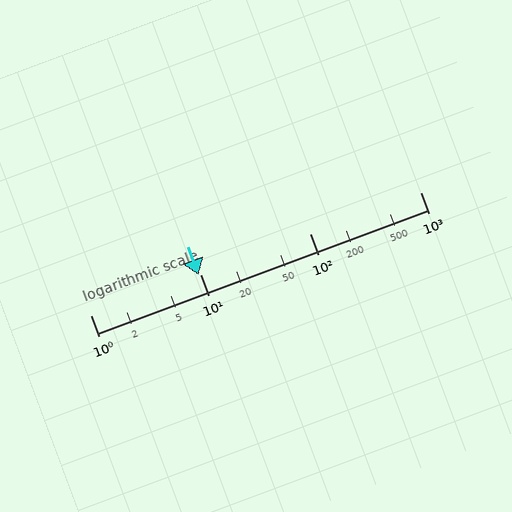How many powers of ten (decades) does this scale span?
The scale spans 3 decades, from 1 to 1000.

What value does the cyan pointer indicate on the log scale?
The pointer indicates approximately 9.7.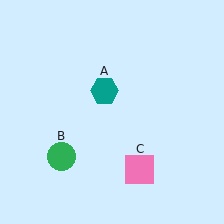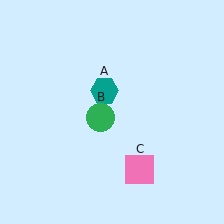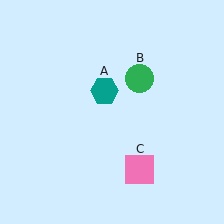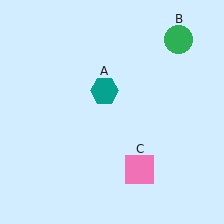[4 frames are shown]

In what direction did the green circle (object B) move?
The green circle (object B) moved up and to the right.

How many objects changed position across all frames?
1 object changed position: green circle (object B).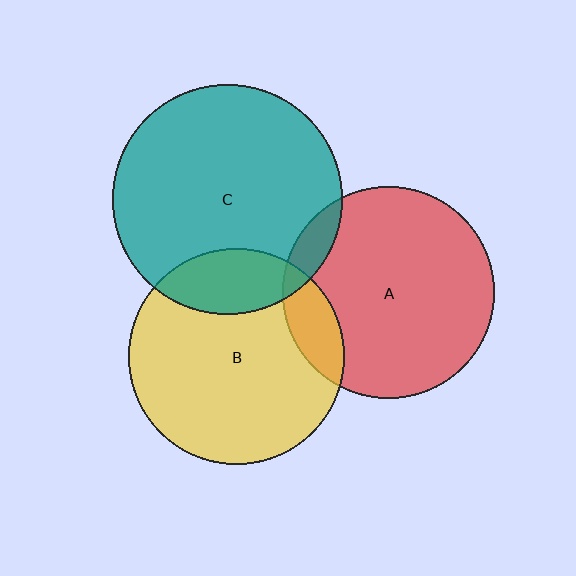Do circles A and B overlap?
Yes.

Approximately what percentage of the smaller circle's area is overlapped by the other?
Approximately 15%.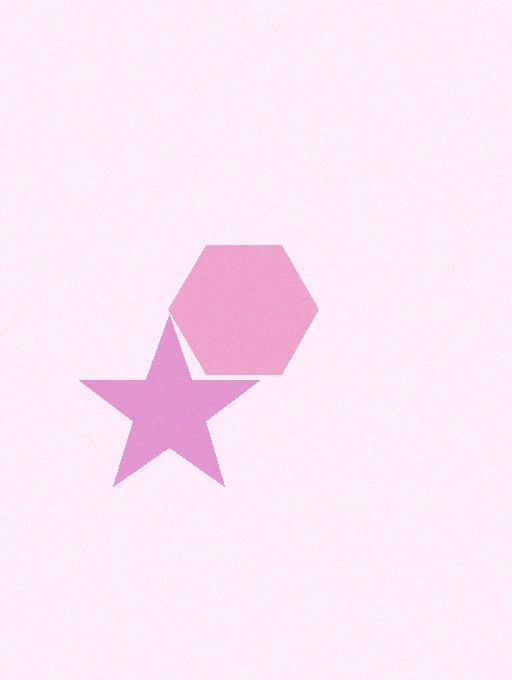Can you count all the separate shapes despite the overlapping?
Yes, there are 2 separate shapes.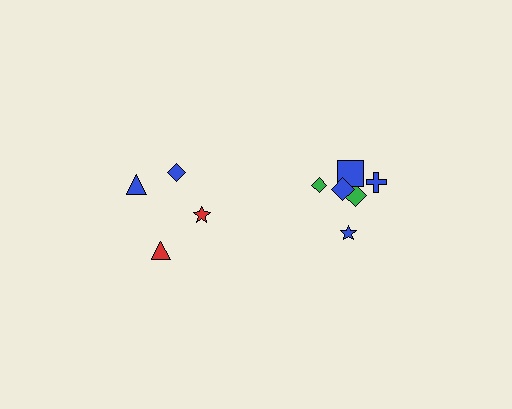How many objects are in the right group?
There are 6 objects.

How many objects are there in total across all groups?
There are 10 objects.